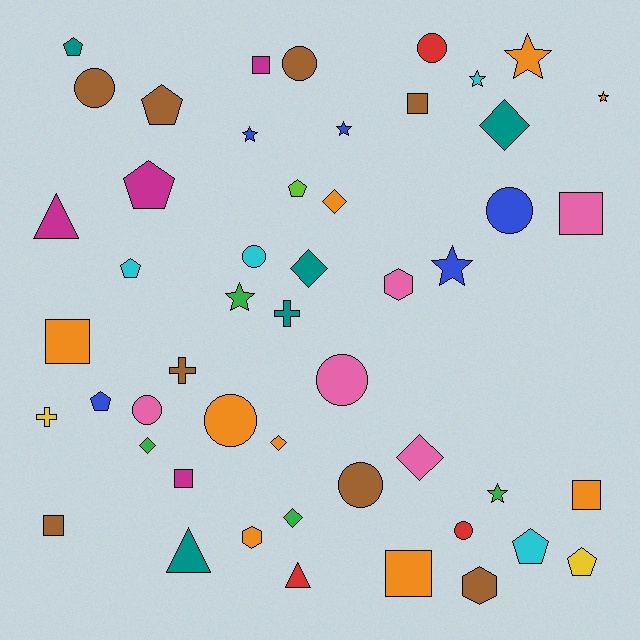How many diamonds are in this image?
There are 7 diamonds.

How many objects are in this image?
There are 50 objects.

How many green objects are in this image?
There are 4 green objects.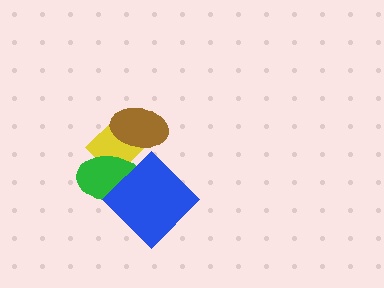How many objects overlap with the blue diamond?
2 objects overlap with the blue diamond.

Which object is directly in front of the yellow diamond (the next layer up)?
The brown ellipse is directly in front of the yellow diamond.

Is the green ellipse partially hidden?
Yes, it is partially covered by another shape.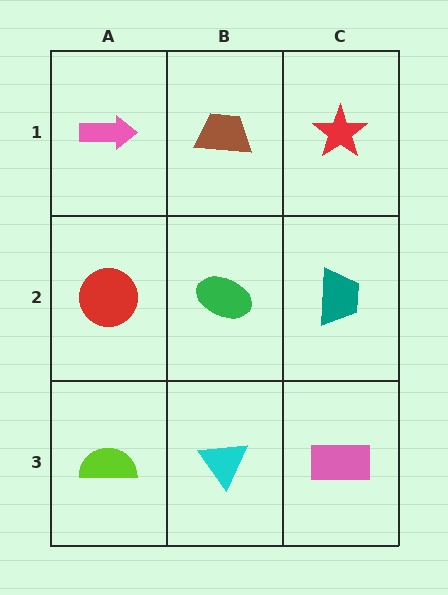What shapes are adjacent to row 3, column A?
A red circle (row 2, column A), a cyan triangle (row 3, column B).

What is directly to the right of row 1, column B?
A red star.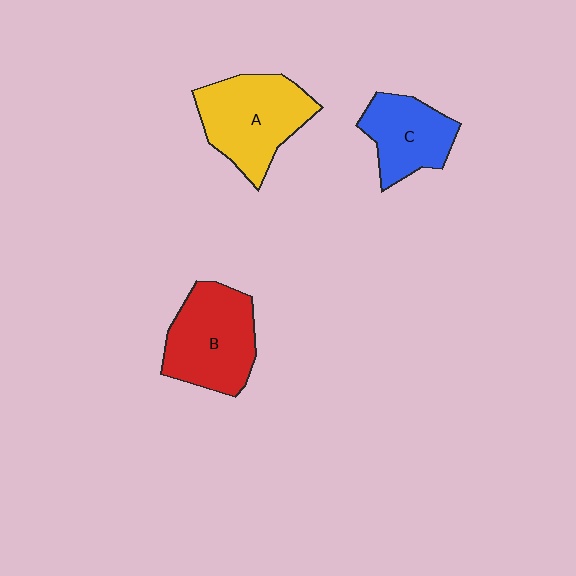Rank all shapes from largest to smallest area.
From largest to smallest: A (yellow), B (red), C (blue).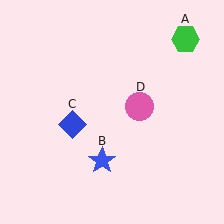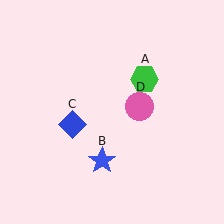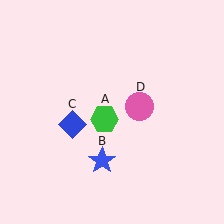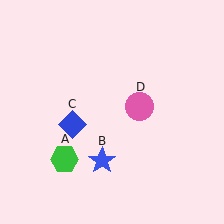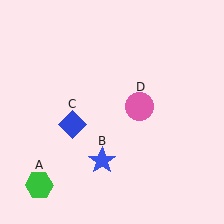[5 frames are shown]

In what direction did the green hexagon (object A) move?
The green hexagon (object A) moved down and to the left.